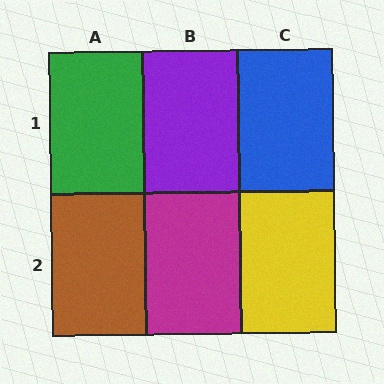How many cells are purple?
1 cell is purple.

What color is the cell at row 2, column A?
Brown.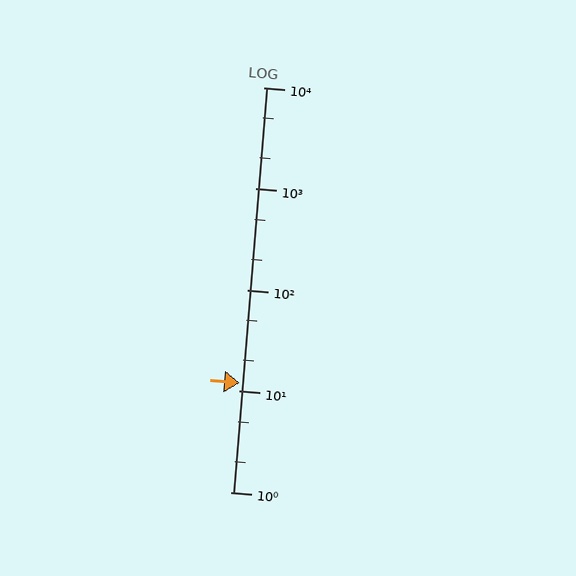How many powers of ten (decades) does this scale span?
The scale spans 4 decades, from 1 to 10000.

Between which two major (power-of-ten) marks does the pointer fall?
The pointer is between 10 and 100.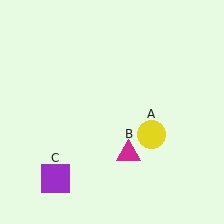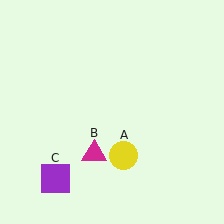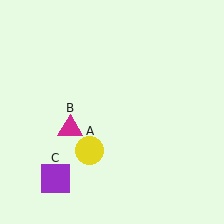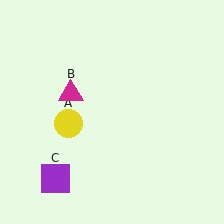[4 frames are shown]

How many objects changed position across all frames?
2 objects changed position: yellow circle (object A), magenta triangle (object B).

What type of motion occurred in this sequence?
The yellow circle (object A), magenta triangle (object B) rotated clockwise around the center of the scene.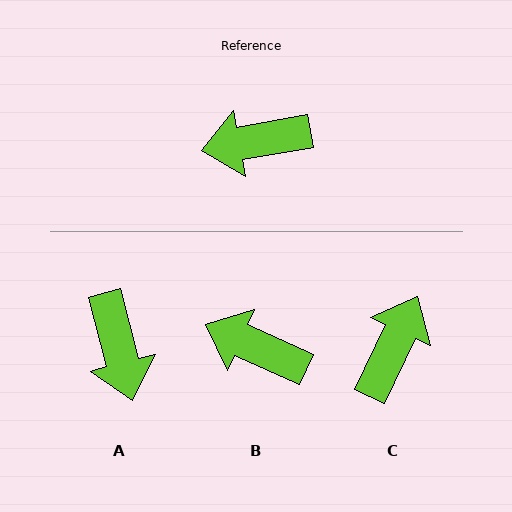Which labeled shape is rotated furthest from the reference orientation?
C, about 125 degrees away.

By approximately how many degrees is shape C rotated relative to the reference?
Approximately 125 degrees clockwise.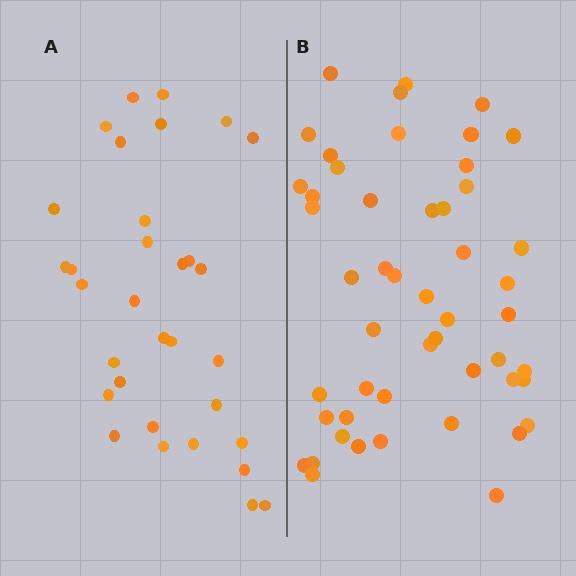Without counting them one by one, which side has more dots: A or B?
Region B (the right region) has more dots.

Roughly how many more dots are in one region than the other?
Region B has approximately 20 more dots than region A.